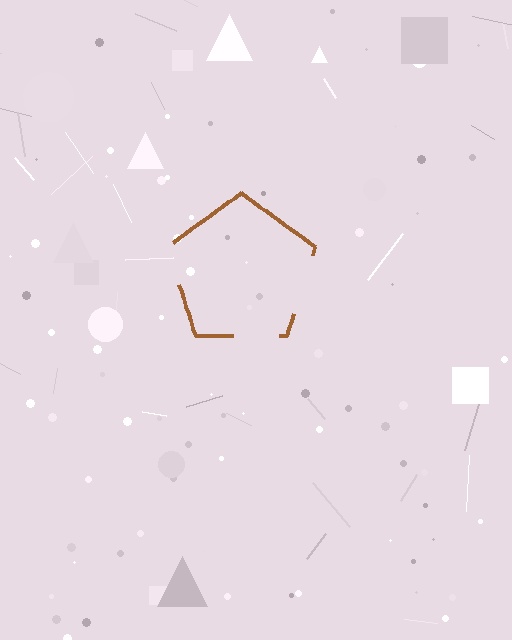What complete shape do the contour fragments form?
The contour fragments form a pentagon.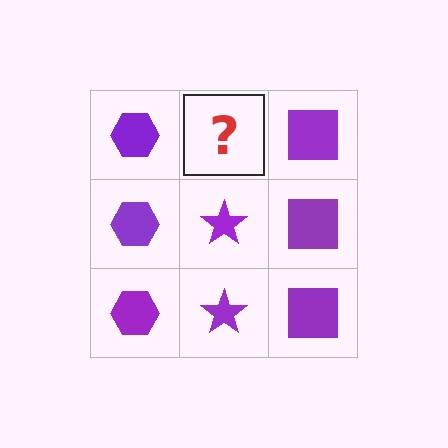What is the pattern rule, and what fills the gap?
The rule is that each column has a consistent shape. The gap should be filled with a purple star.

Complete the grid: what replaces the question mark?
The question mark should be replaced with a purple star.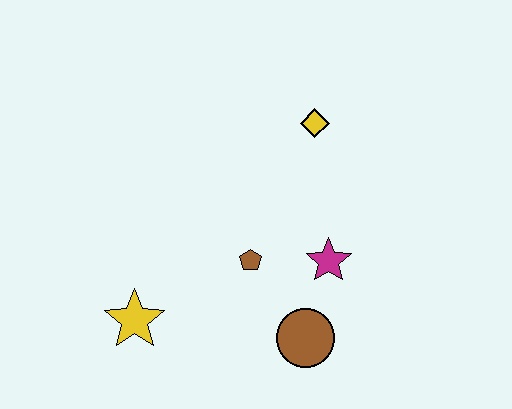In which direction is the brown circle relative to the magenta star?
The brown circle is below the magenta star.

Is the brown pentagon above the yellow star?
Yes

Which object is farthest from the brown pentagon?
The yellow diamond is farthest from the brown pentagon.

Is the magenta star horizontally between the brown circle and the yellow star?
No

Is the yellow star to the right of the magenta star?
No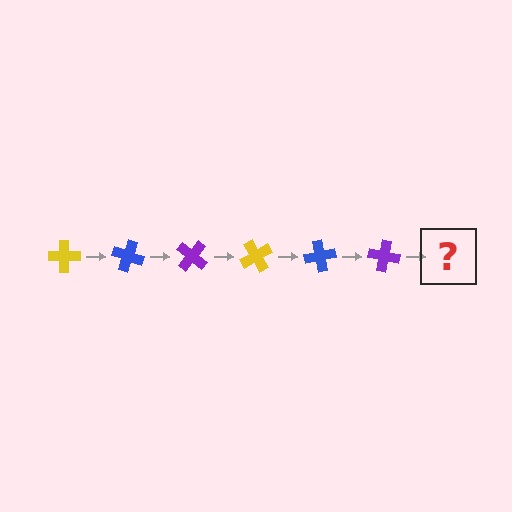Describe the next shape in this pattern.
It should be a yellow cross, rotated 120 degrees from the start.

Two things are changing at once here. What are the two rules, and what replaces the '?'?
The two rules are that it rotates 20 degrees each step and the color cycles through yellow, blue, and purple. The '?' should be a yellow cross, rotated 120 degrees from the start.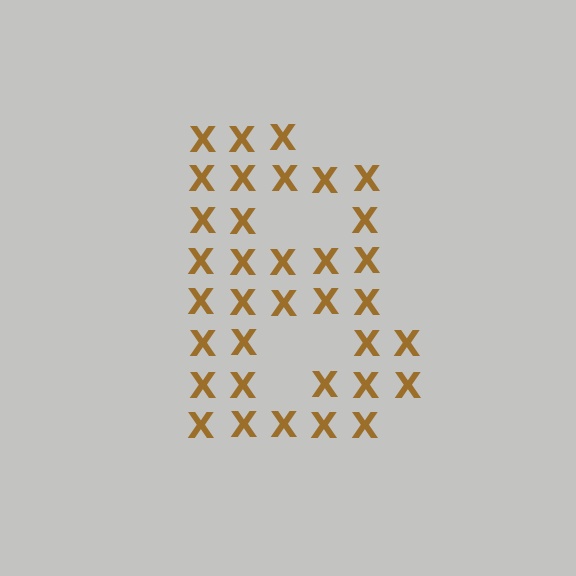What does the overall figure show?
The overall figure shows the letter B.